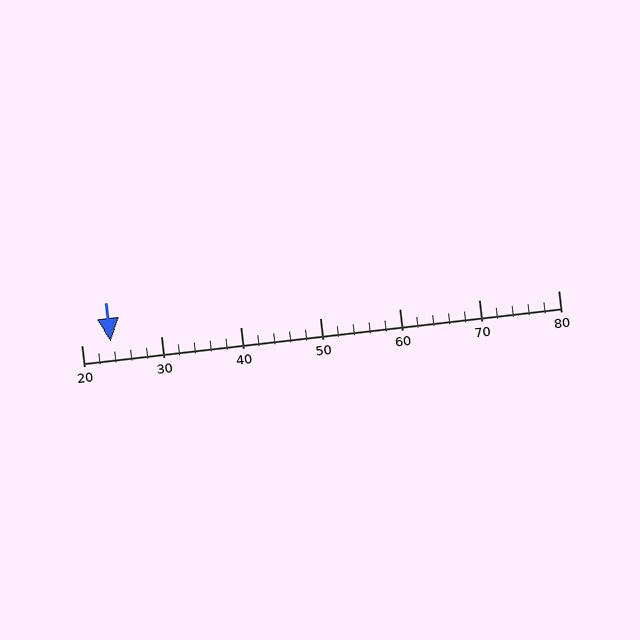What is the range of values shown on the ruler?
The ruler shows values from 20 to 80.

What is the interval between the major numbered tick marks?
The major tick marks are spaced 10 units apart.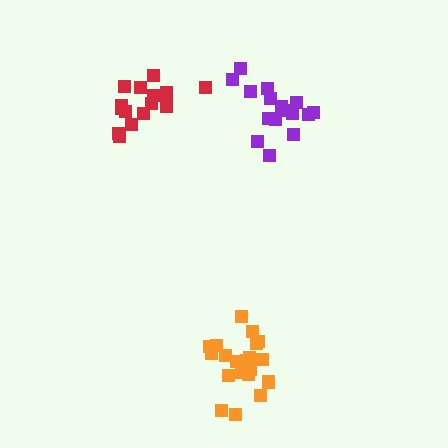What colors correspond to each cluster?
The clusters are colored: orange, purple, red.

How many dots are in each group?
Group 1: 20 dots, Group 2: 16 dots, Group 3: 15 dots (51 total).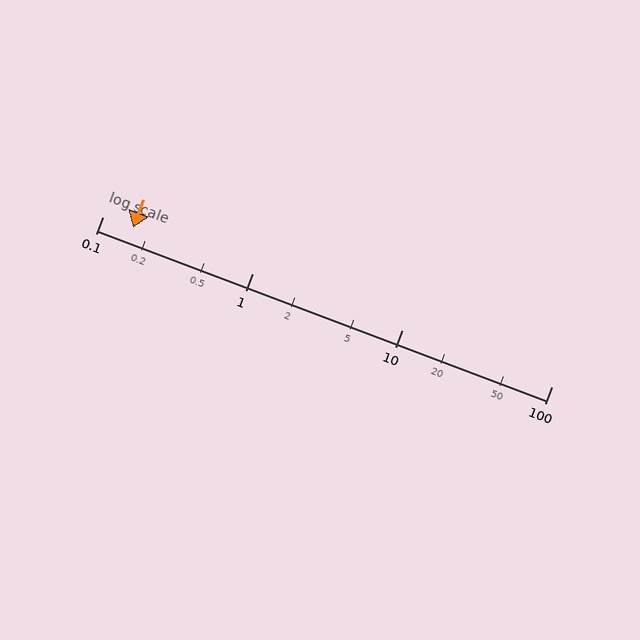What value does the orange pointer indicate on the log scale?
The pointer indicates approximately 0.16.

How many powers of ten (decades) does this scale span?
The scale spans 3 decades, from 0.1 to 100.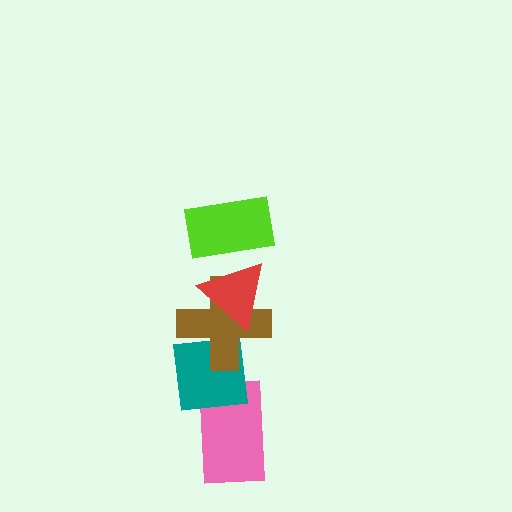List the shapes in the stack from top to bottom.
From top to bottom: the lime rectangle, the red triangle, the brown cross, the teal square, the pink rectangle.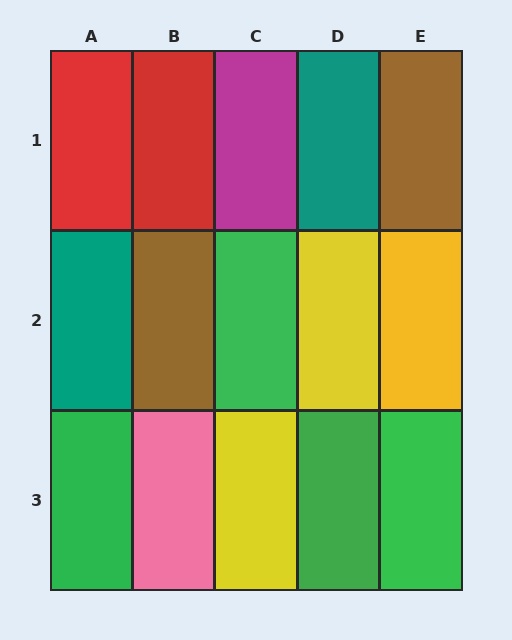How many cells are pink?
1 cell is pink.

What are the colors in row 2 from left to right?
Teal, brown, green, yellow, yellow.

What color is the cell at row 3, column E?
Green.